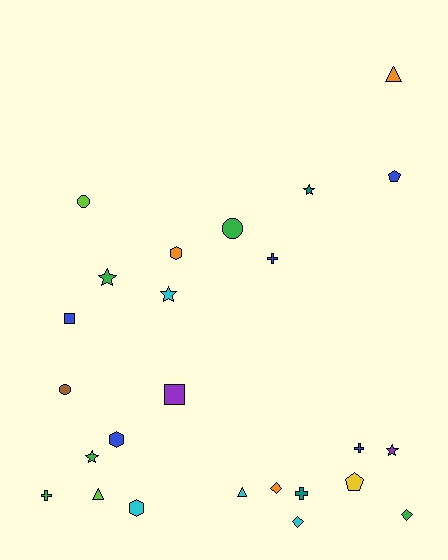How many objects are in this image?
There are 25 objects.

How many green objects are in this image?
There are 5 green objects.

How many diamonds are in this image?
There are 3 diamonds.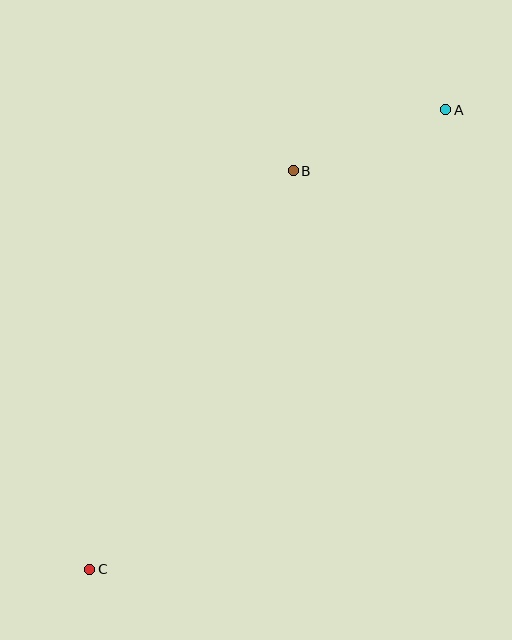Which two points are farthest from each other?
Points A and C are farthest from each other.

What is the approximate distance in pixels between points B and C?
The distance between B and C is approximately 447 pixels.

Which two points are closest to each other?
Points A and B are closest to each other.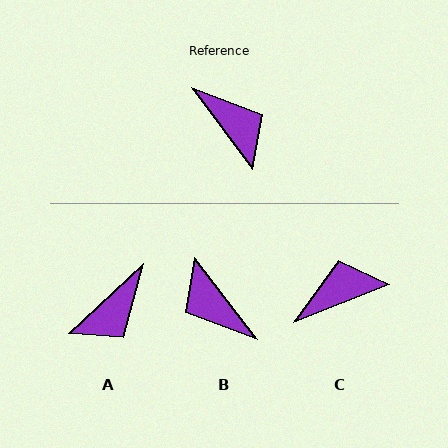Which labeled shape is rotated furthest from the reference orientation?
B, about 179 degrees away.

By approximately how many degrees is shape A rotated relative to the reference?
Approximately 84 degrees clockwise.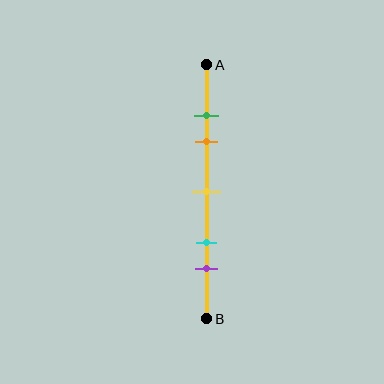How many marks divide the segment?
There are 5 marks dividing the segment.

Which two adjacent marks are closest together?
The green and orange marks are the closest adjacent pair.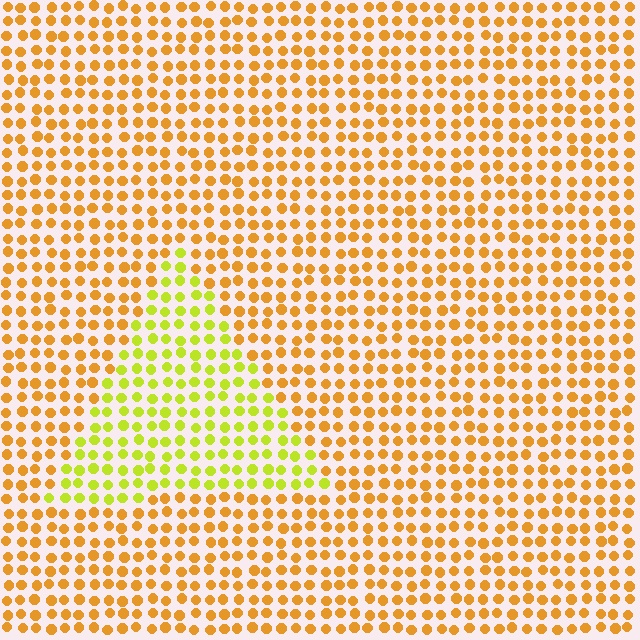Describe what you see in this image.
The image is filled with small orange elements in a uniform arrangement. A triangle-shaped region is visible where the elements are tinted to a slightly different hue, forming a subtle color boundary.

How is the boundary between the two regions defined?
The boundary is defined purely by a slight shift in hue (about 38 degrees). Spacing, size, and orientation are identical on both sides.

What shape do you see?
I see a triangle.